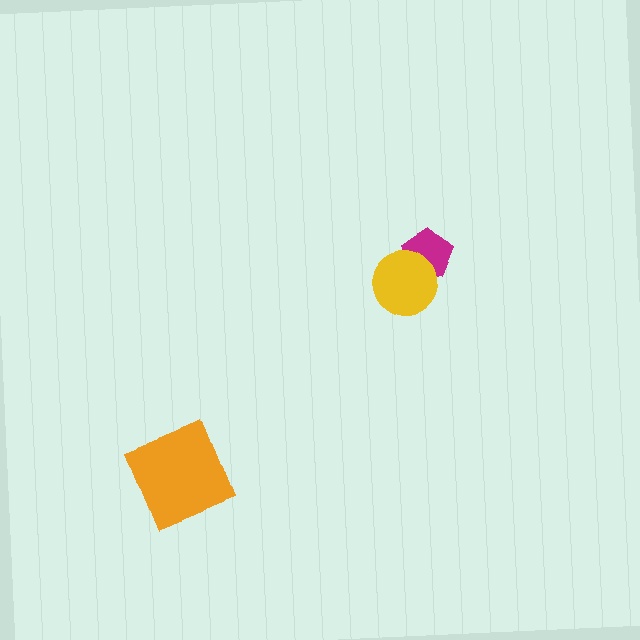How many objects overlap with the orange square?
0 objects overlap with the orange square.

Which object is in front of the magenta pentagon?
The yellow circle is in front of the magenta pentagon.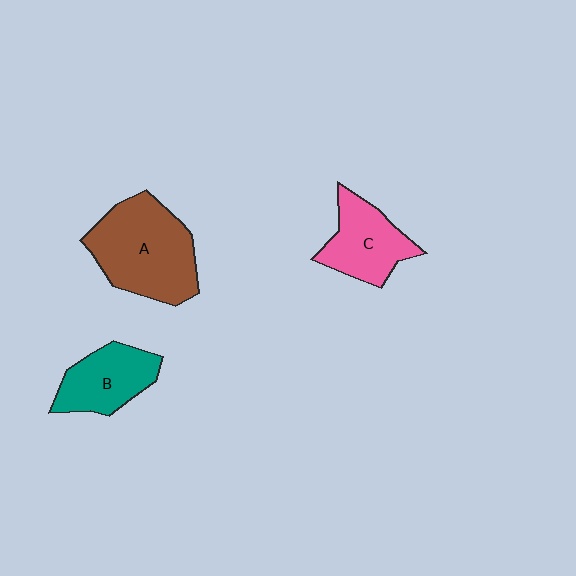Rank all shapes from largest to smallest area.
From largest to smallest: A (brown), C (pink), B (teal).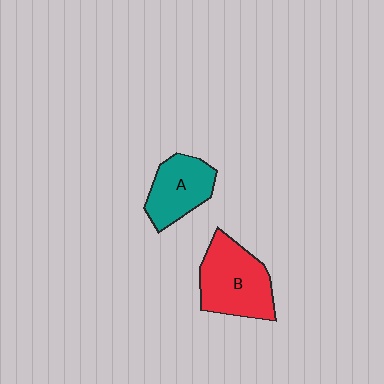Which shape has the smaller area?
Shape A (teal).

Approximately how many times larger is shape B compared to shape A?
Approximately 1.4 times.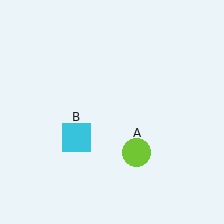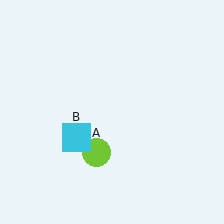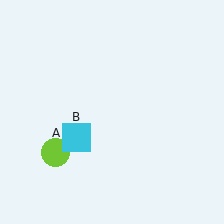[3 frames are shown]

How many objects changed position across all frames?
1 object changed position: lime circle (object A).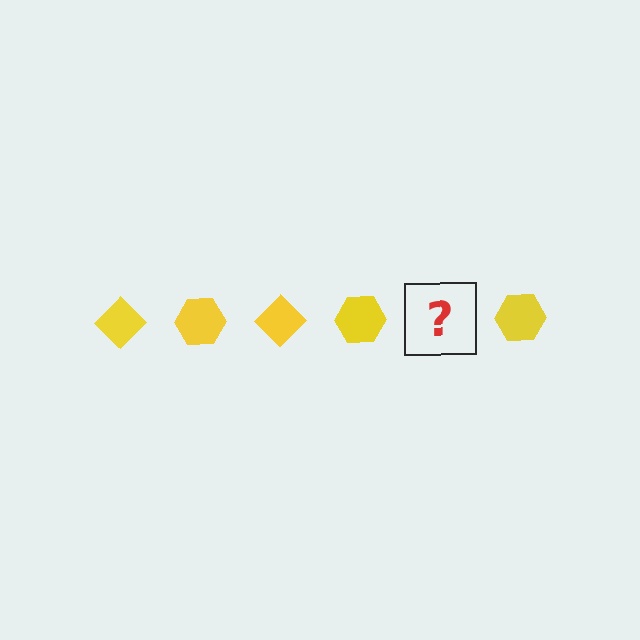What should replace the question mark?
The question mark should be replaced with a yellow diamond.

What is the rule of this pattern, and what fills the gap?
The rule is that the pattern cycles through diamond, hexagon shapes in yellow. The gap should be filled with a yellow diamond.